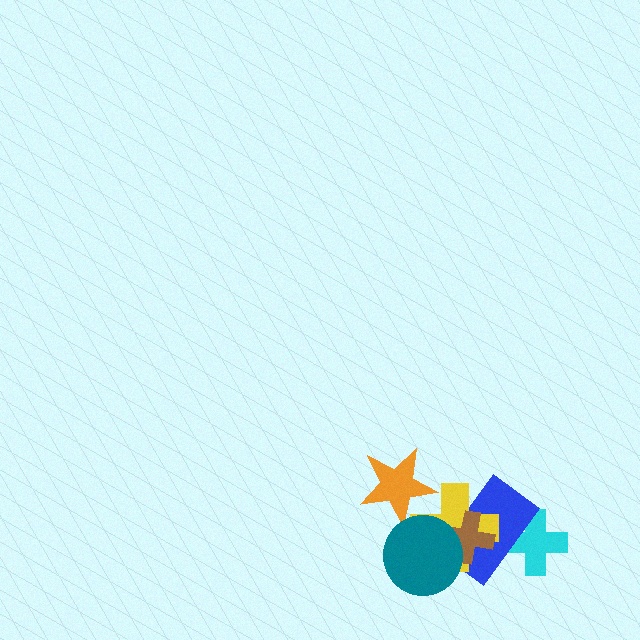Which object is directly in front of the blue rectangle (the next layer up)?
The yellow cross is directly in front of the blue rectangle.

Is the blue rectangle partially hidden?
Yes, it is partially covered by another shape.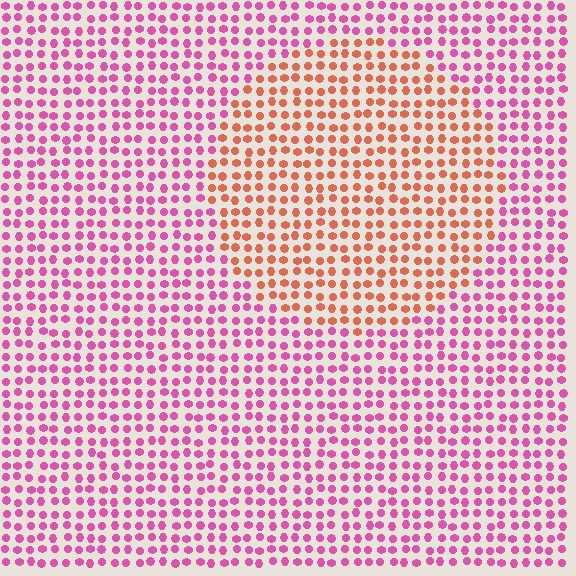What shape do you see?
I see a circle.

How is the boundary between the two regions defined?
The boundary is defined purely by a slight shift in hue (about 50 degrees). Spacing, size, and orientation are identical on both sides.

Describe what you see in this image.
The image is filled with small pink elements in a uniform arrangement. A circle-shaped region is visible where the elements are tinted to a slightly different hue, forming a subtle color boundary.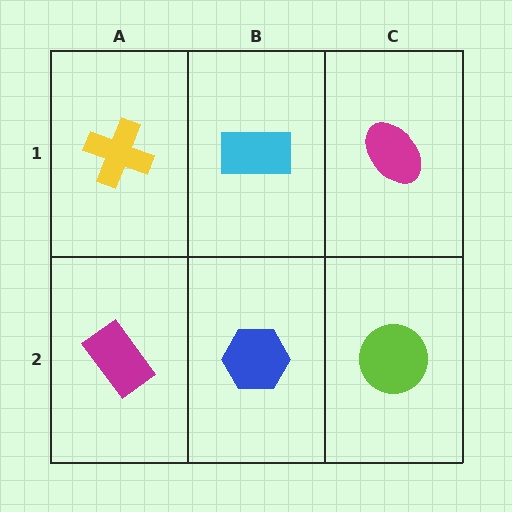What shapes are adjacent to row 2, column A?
A yellow cross (row 1, column A), a blue hexagon (row 2, column B).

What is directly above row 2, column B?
A cyan rectangle.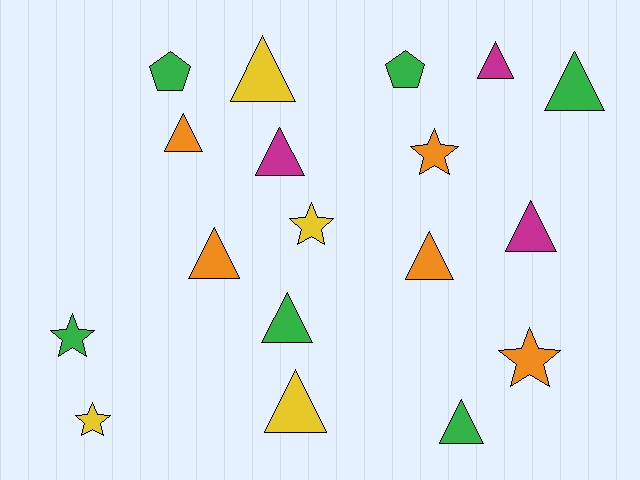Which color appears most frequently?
Green, with 6 objects.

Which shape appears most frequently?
Triangle, with 11 objects.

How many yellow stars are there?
There are 2 yellow stars.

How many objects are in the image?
There are 18 objects.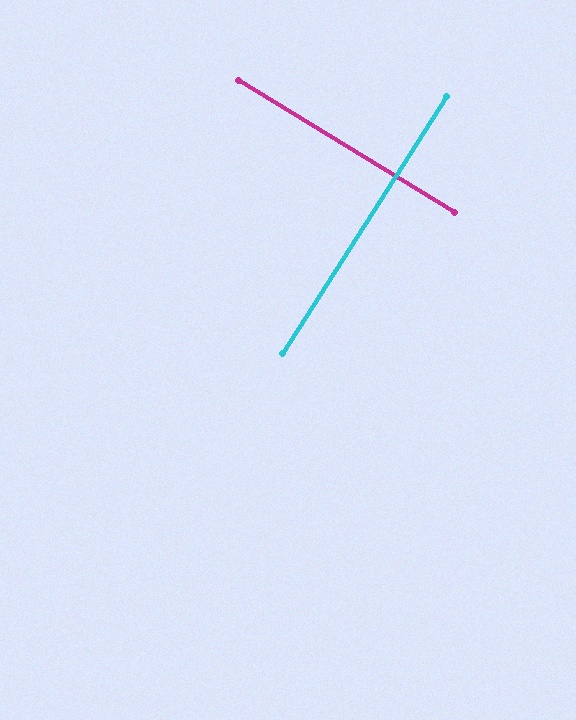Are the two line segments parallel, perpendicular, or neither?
Perpendicular — they meet at approximately 89°.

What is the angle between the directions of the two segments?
Approximately 89 degrees.